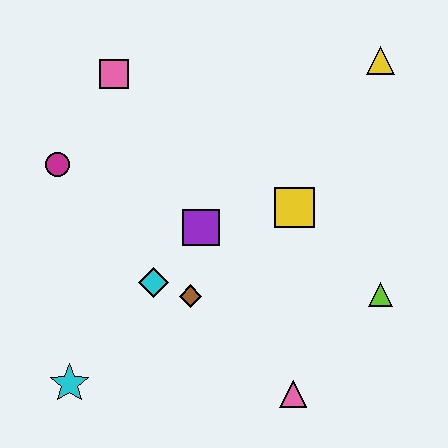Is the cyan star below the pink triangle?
No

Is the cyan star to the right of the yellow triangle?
No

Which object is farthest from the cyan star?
The yellow triangle is farthest from the cyan star.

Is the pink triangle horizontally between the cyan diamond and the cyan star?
No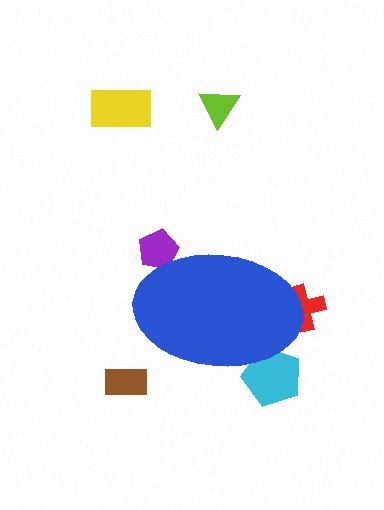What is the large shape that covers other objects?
A blue ellipse.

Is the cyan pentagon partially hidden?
Yes, the cyan pentagon is partially hidden behind the blue ellipse.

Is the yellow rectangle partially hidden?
No, the yellow rectangle is fully visible.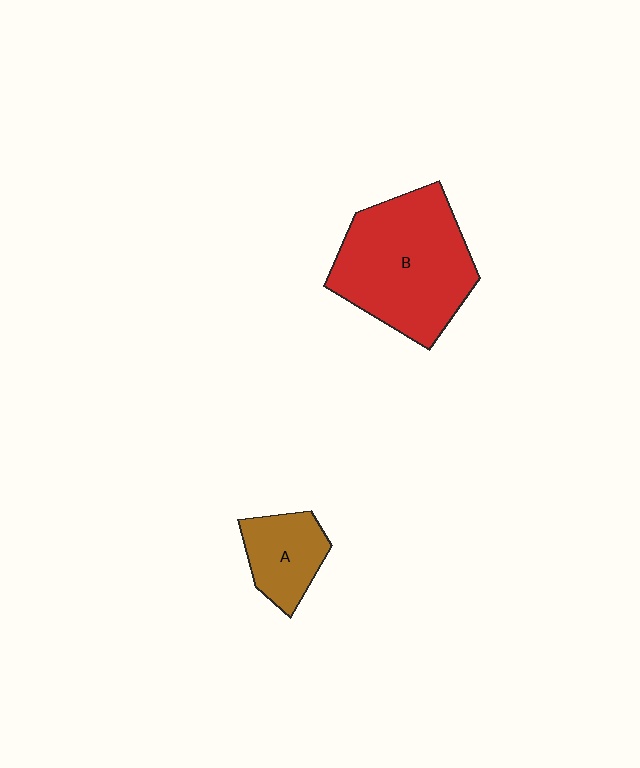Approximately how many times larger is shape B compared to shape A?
Approximately 2.5 times.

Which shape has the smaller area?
Shape A (brown).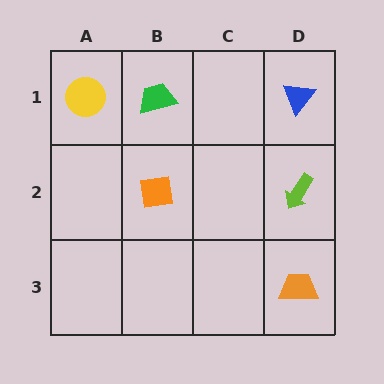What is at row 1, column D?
A blue triangle.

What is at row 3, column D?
An orange trapezoid.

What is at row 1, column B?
A green trapezoid.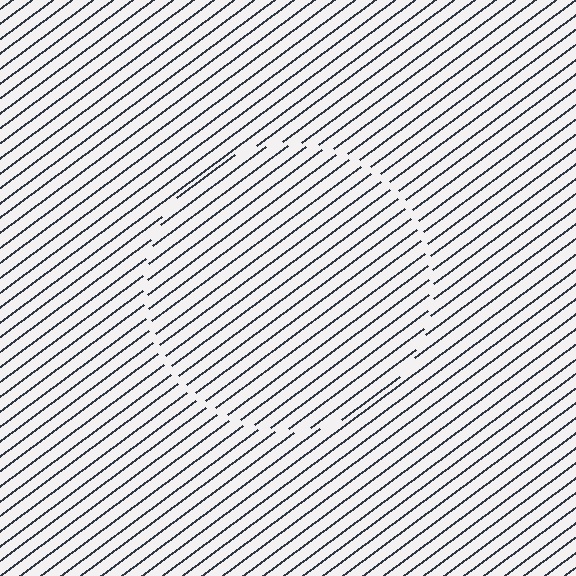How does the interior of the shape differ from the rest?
The interior of the shape contains the same grating, shifted by half a period — the contour is defined by the phase discontinuity where line-ends from the inner and outer gratings abut.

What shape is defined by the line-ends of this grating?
An illusory circle. The interior of the shape contains the same grating, shifted by half a period — the contour is defined by the phase discontinuity where line-ends from the inner and outer gratings abut.